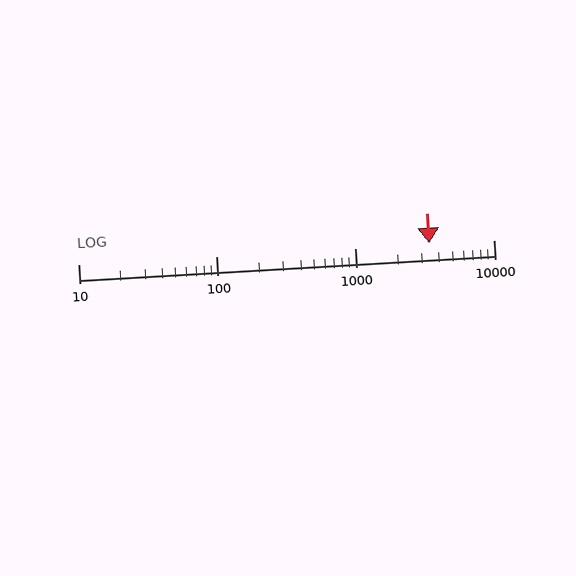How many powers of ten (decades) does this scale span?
The scale spans 3 decades, from 10 to 10000.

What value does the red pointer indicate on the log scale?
The pointer indicates approximately 3400.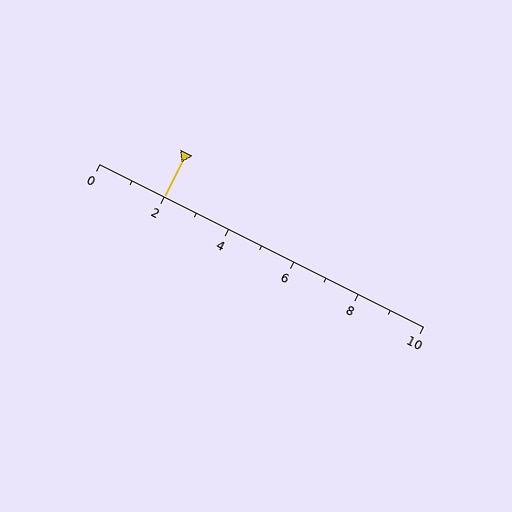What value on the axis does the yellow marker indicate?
The marker indicates approximately 2.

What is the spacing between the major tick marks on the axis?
The major ticks are spaced 2 apart.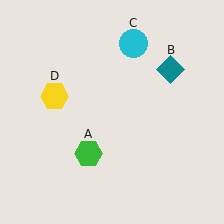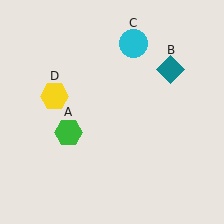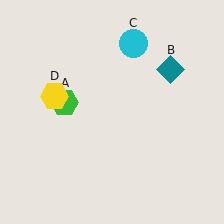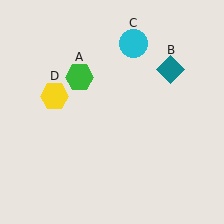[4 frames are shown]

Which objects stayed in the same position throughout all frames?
Teal diamond (object B) and cyan circle (object C) and yellow hexagon (object D) remained stationary.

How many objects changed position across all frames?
1 object changed position: green hexagon (object A).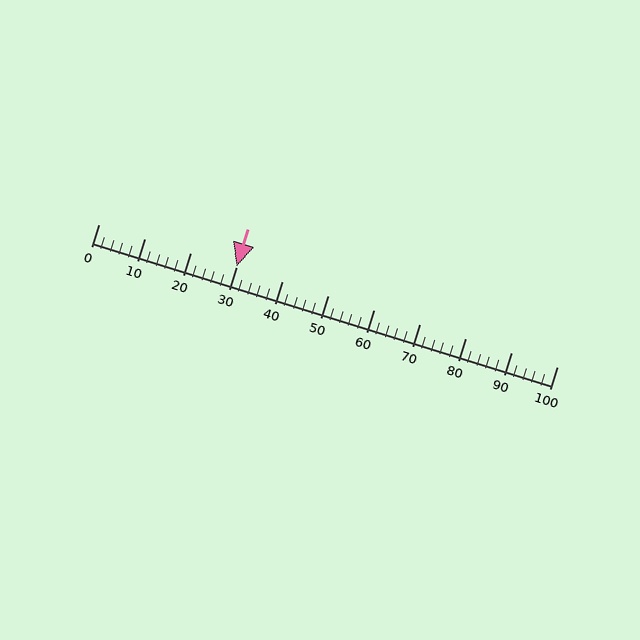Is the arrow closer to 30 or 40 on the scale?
The arrow is closer to 30.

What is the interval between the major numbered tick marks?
The major tick marks are spaced 10 units apart.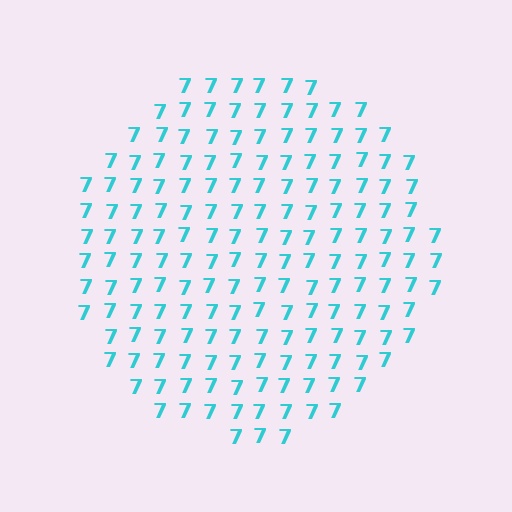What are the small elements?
The small elements are digit 7's.